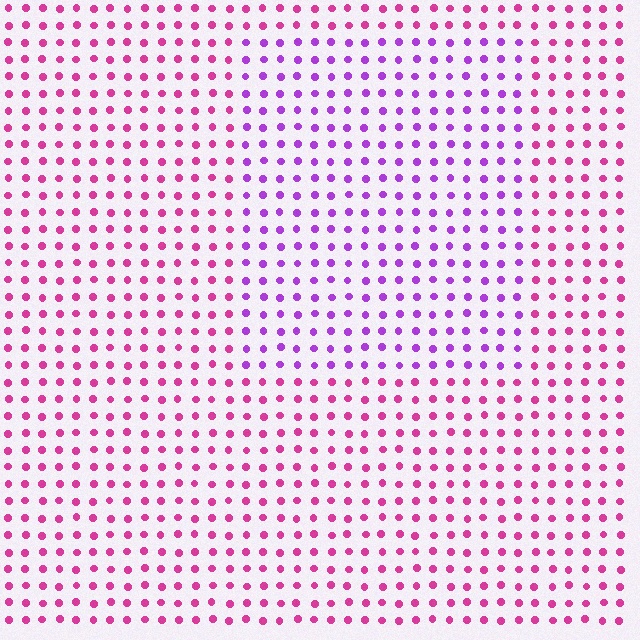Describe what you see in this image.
The image is filled with small magenta elements in a uniform arrangement. A rectangle-shaped region is visible where the elements are tinted to a slightly different hue, forming a subtle color boundary.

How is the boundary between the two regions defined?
The boundary is defined purely by a slight shift in hue (about 40 degrees). Spacing, size, and orientation are identical on both sides.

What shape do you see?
I see a rectangle.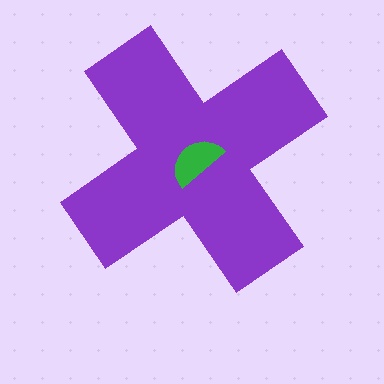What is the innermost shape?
The green semicircle.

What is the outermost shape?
The purple cross.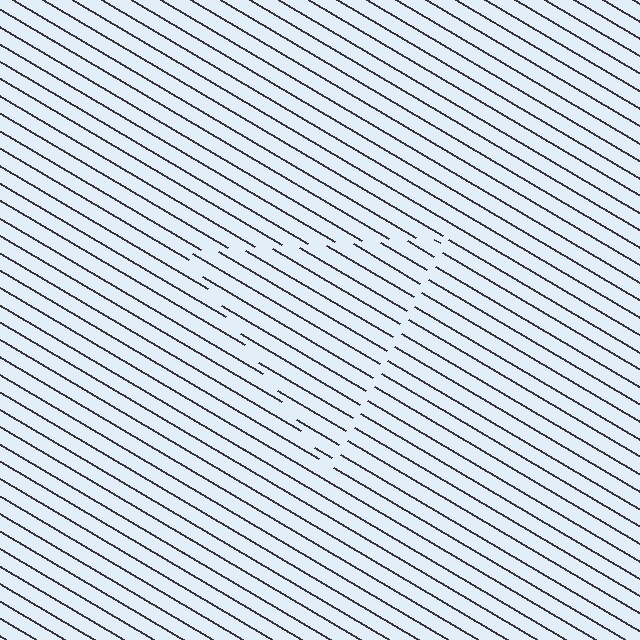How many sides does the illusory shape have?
3 sides — the line-ends trace a triangle.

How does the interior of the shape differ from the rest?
The interior of the shape contains the same grating, shifted by half a period — the contour is defined by the phase discontinuity where line-ends from the inner and outer gratings abut.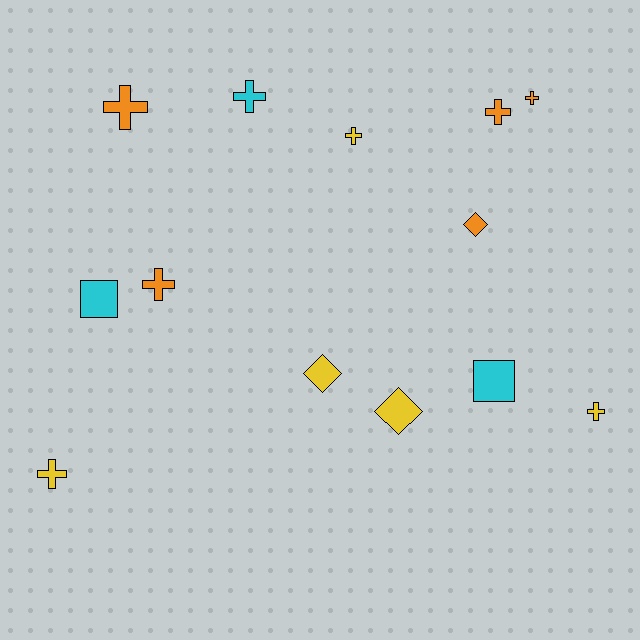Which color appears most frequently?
Orange, with 5 objects.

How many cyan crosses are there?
There is 1 cyan cross.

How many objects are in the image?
There are 13 objects.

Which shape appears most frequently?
Cross, with 8 objects.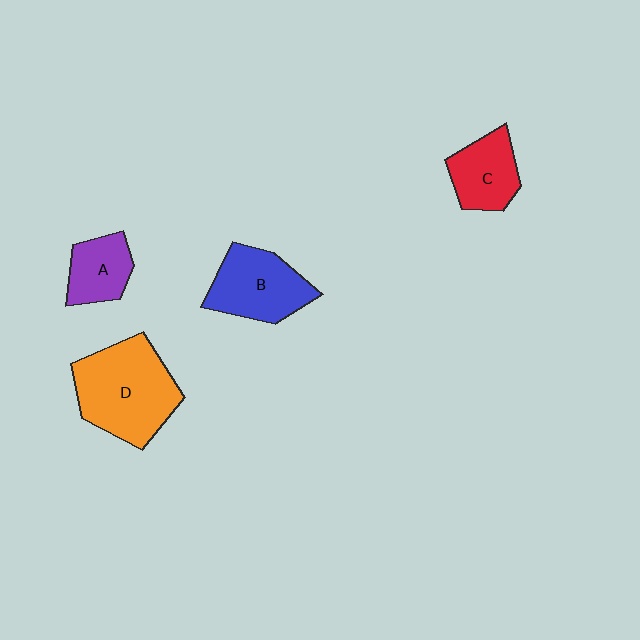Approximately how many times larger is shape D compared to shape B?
Approximately 1.4 times.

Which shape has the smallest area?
Shape A (purple).